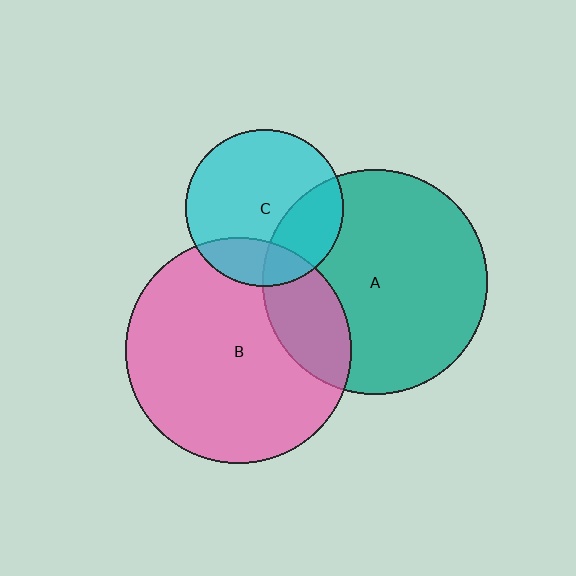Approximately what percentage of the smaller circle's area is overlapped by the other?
Approximately 20%.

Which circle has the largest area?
Circle B (pink).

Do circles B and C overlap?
Yes.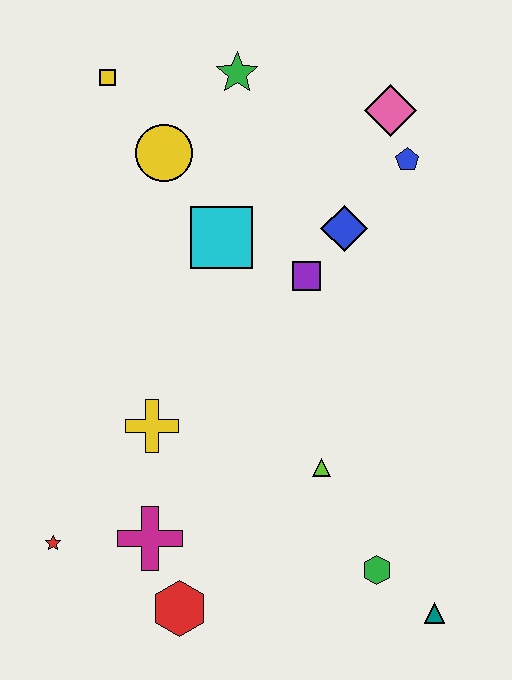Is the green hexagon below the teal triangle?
No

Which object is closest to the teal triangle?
The green hexagon is closest to the teal triangle.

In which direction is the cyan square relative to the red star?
The cyan square is above the red star.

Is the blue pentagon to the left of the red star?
No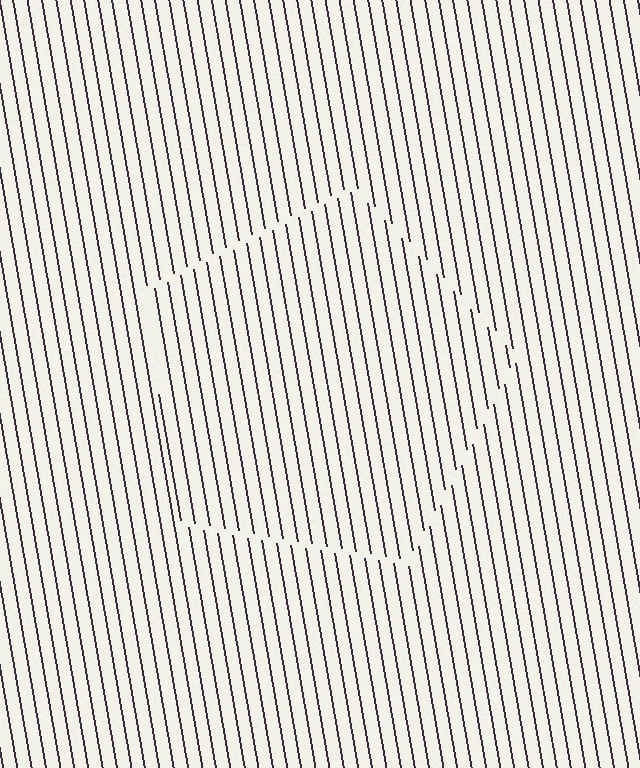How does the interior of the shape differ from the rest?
The interior of the shape contains the same grating, shifted by half a period — the contour is defined by the phase discontinuity where line-ends from the inner and outer gratings abut.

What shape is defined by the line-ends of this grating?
An illusory pentagon. The interior of the shape contains the same grating, shifted by half a period — the contour is defined by the phase discontinuity where line-ends from the inner and outer gratings abut.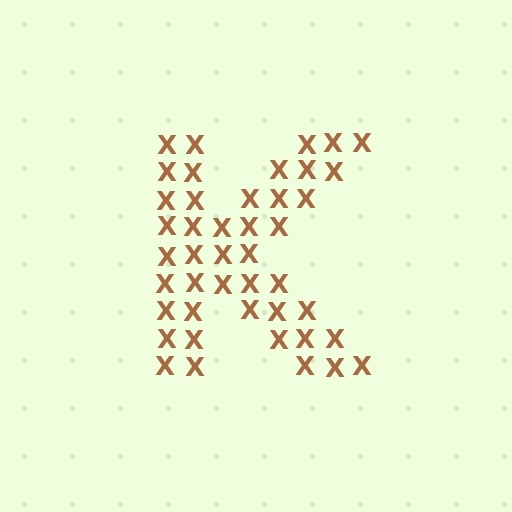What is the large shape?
The large shape is the letter K.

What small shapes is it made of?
It is made of small letter X's.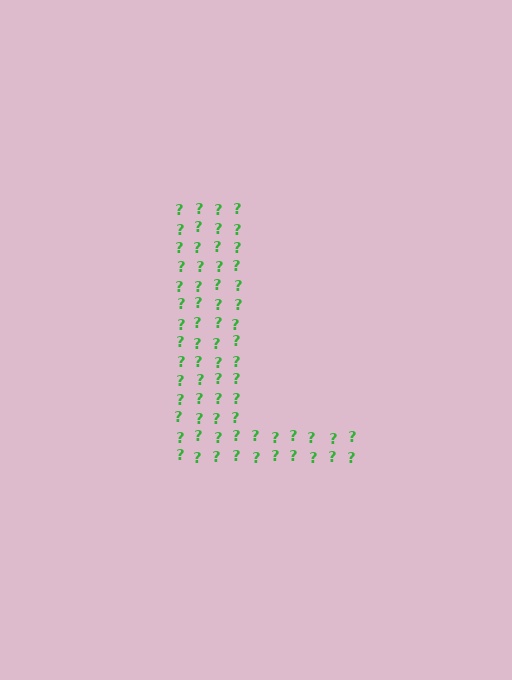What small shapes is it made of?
It is made of small question marks.